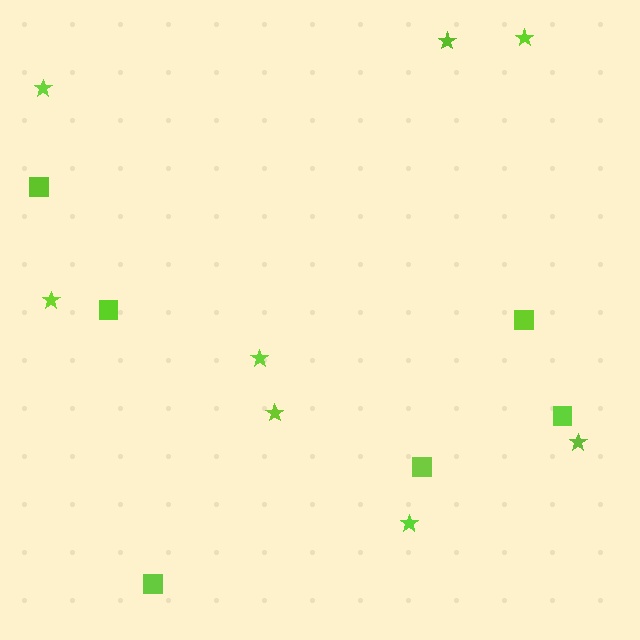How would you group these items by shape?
There are 2 groups: one group of squares (6) and one group of stars (8).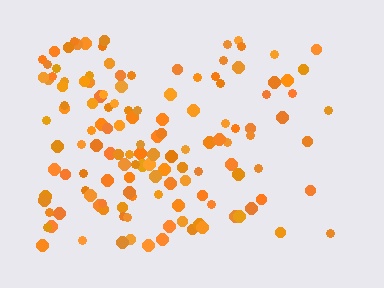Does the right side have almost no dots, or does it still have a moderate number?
Still a moderate number, just noticeably fewer than the left.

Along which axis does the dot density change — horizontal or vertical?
Horizontal.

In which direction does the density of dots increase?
From right to left, with the left side densest.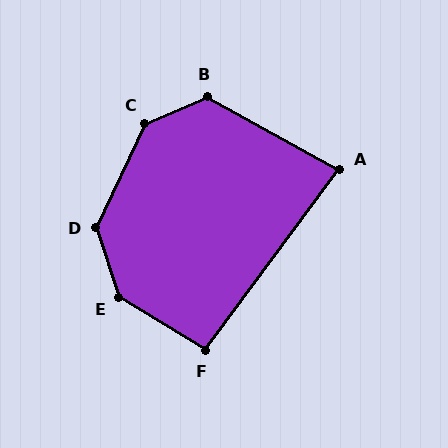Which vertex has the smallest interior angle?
A, at approximately 82 degrees.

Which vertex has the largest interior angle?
E, at approximately 140 degrees.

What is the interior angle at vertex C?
Approximately 138 degrees (obtuse).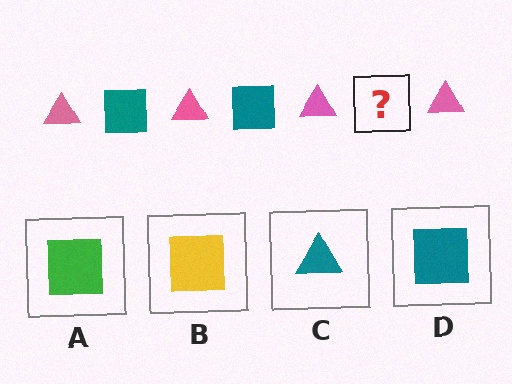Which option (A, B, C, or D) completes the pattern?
D.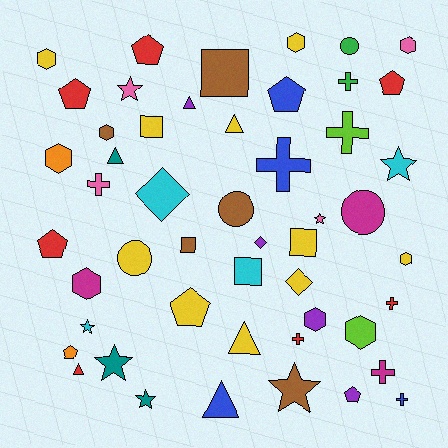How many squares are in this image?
There are 5 squares.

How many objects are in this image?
There are 50 objects.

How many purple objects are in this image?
There are 4 purple objects.